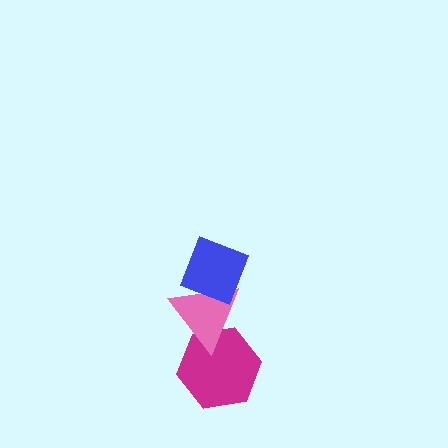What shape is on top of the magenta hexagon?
The pink triangle is on top of the magenta hexagon.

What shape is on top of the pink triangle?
The blue diamond is on top of the pink triangle.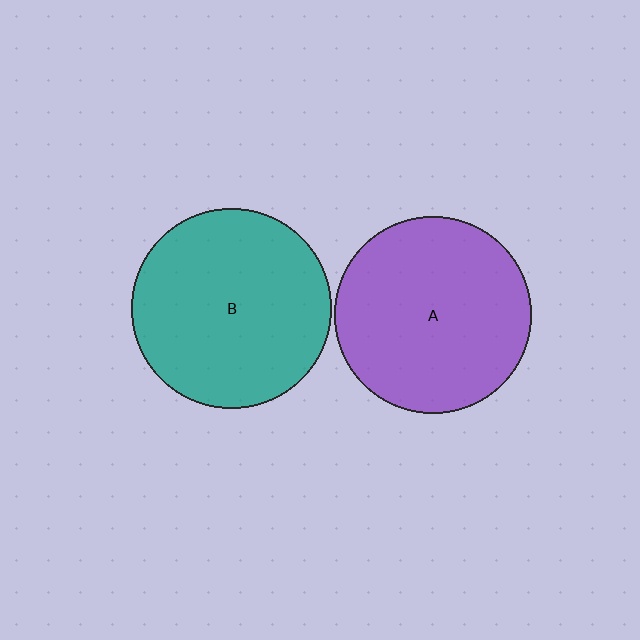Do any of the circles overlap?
No, none of the circles overlap.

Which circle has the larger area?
Circle B (teal).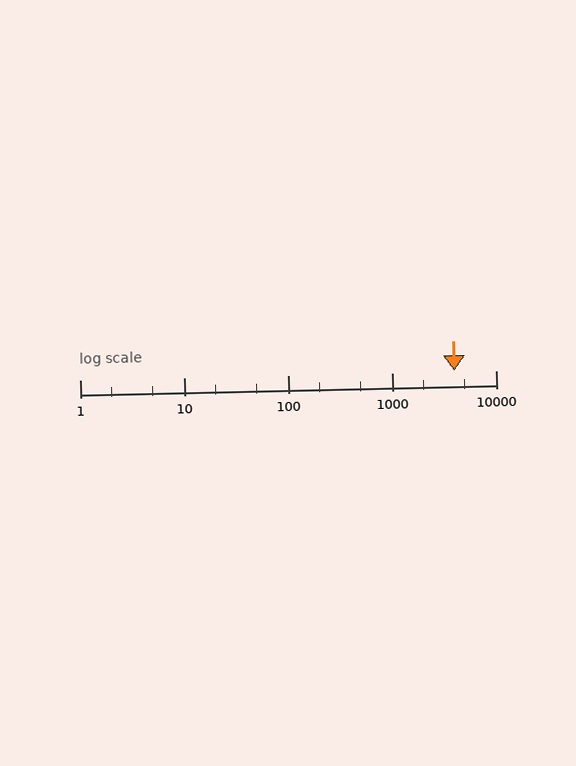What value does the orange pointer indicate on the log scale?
The pointer indicates approximately 4000.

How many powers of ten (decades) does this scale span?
The scale spans 4 decades, from 1 to 10000.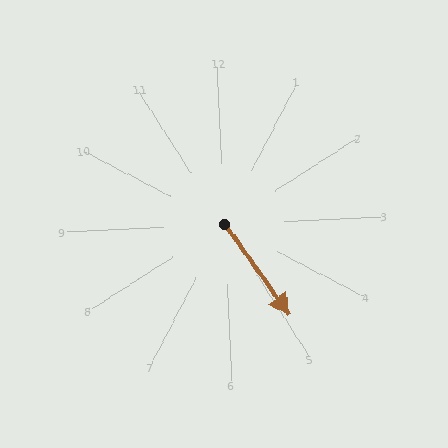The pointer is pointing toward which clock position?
Roughly 5 o'clock.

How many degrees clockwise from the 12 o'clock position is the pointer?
Approximately 147 degrees.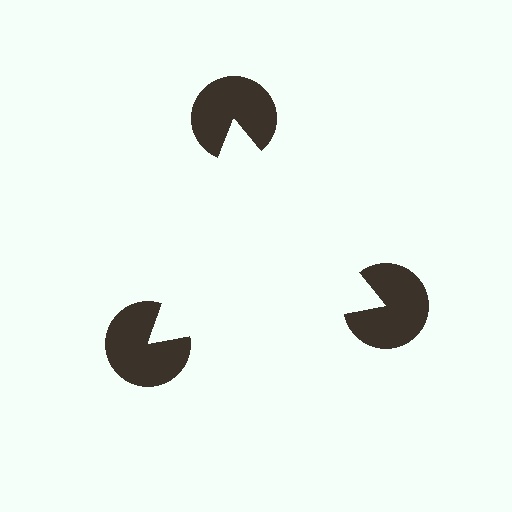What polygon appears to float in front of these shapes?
An illusory triangle — its edges are inferred from the aligned wedge cuts in the pac-man discs, not physically drawn.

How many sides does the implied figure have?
3 sides.